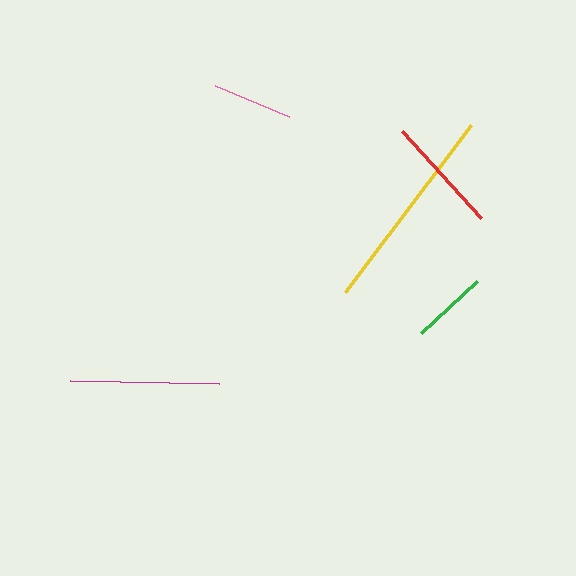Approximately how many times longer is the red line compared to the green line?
The red line is approximately 1.5 times the length of the green line.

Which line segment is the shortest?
The green line is the shortest at approximately 76 pixels.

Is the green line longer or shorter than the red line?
The red line is longer than the green line.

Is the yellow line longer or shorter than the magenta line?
The yellow line is longer than the magenta line.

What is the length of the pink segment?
The pink segment is approximately 81 pixels long.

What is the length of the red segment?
The red segment is approximately 117 pixels long.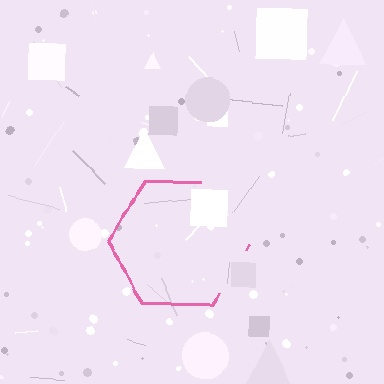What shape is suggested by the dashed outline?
The dashed outline suggests a hexagon.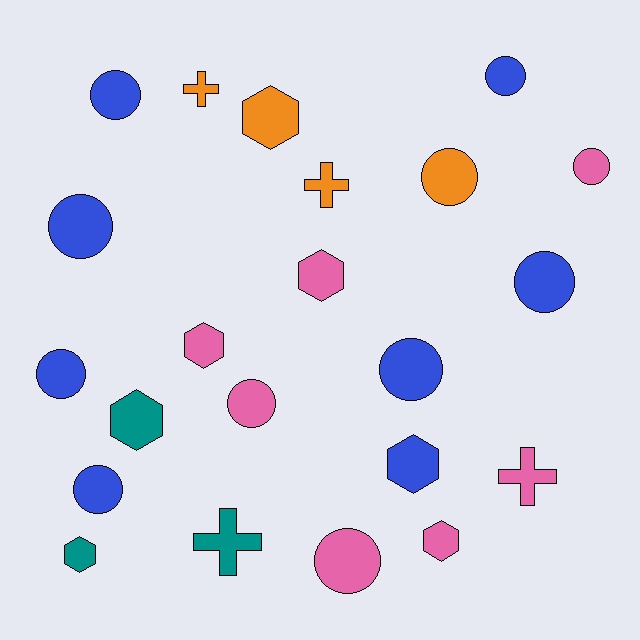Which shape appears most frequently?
Circle, with 11 objects.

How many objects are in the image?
There are 22 objects.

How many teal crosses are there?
There is 1 teal cross.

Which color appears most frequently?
Blue, with 8 objects.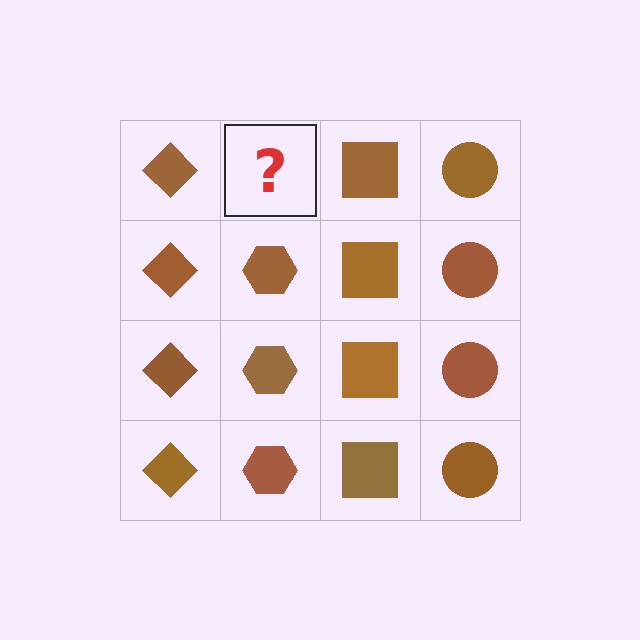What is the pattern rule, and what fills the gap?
The rule is that each column has a consistent shape. The gap should be filled with a brown hexagon.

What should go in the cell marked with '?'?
The missing cell should contain a brown hexagon.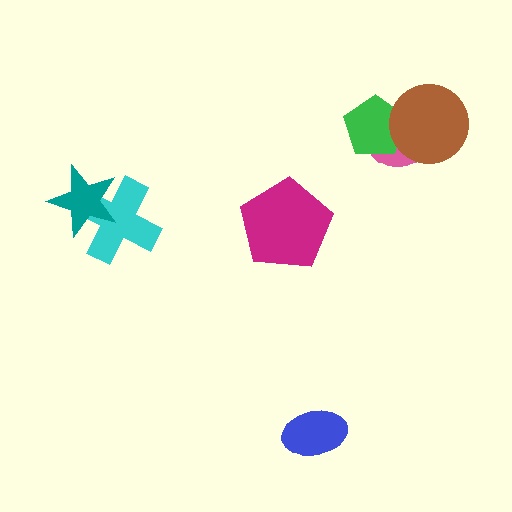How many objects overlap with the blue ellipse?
0 objects overlap with the blue ellipse.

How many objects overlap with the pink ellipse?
2 objects overlap with the pink ellipse.